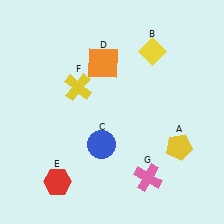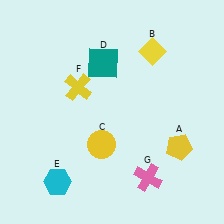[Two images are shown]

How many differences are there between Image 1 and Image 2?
There are 3 differences between the two images.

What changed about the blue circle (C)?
In Image 1, C is blue. In Image 2, it changed to yellow.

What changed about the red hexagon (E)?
In Image 1, E is red. In Image 2, it changed to cyan.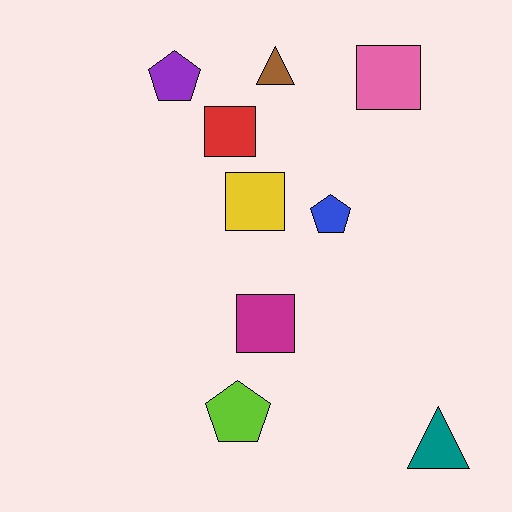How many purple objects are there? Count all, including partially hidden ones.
There is 1 purple object.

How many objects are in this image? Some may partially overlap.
There are 9 objects.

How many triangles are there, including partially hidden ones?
There are 2 triangles.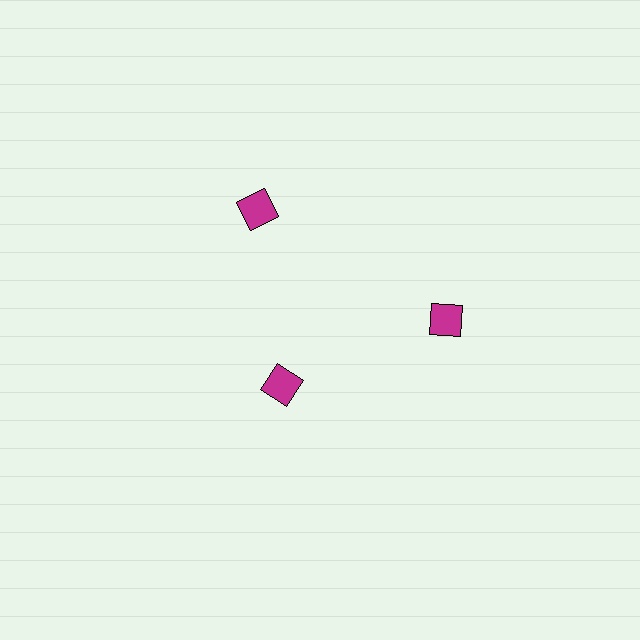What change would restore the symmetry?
The symmetry would be restored by moving it outward, back onto the ring so that all 3 diamonds sit at equal angles and equal distance from the center.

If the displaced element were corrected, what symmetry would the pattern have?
It would have 3-fold rotational symmetry — the pattern would map onto itself every 120 degrees.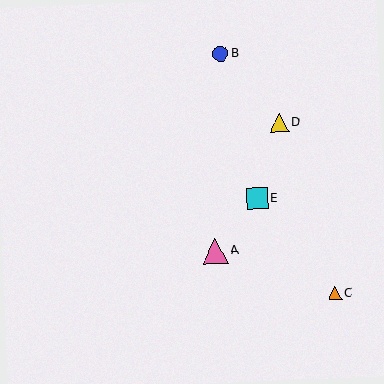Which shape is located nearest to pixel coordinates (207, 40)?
The blue circle (labeled B) at (220, 54) is nearest to that location.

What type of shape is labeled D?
Shape D is a yellow triangle.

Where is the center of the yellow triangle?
The center of the yellow triangle is at (279, 123).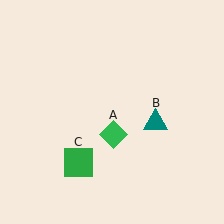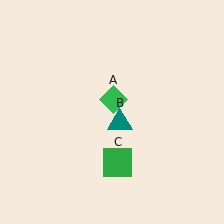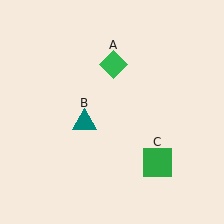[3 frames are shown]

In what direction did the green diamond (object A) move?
The green diamond (object A) moved up.